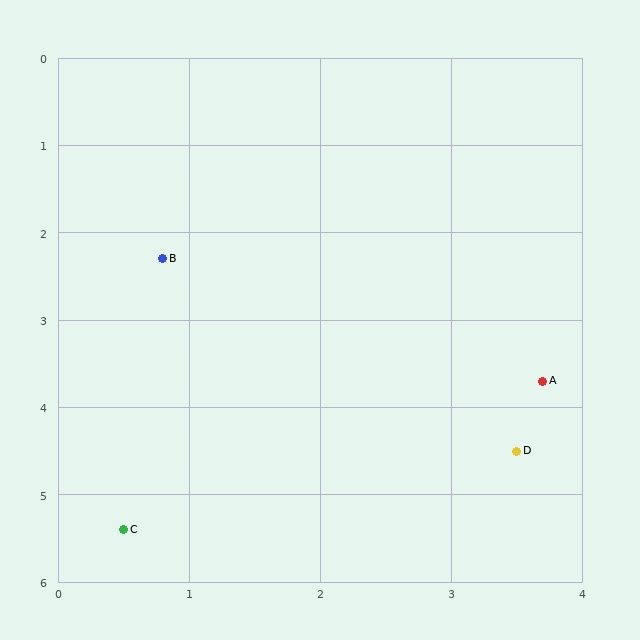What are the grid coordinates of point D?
Point D is at approximately (3.5, 4.5).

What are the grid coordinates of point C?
Point C is at approximately (0.5, 5.4).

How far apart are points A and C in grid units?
Points A and C are about 3.6 grid units apart.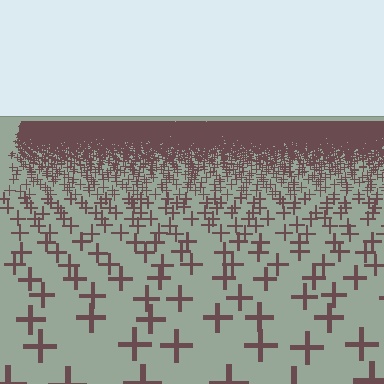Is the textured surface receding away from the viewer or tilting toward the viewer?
The surface is receding away from the viewer. Texture elements get smaller and denser toward the top.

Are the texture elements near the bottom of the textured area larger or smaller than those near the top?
Larger. Near the bottom, elements are closer to the viewer and appear at a bigger on-screen size.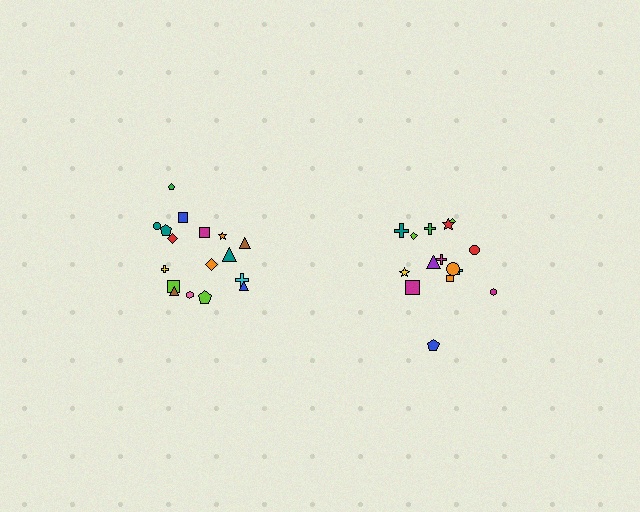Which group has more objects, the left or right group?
The left group.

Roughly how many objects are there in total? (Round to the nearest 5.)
Roughly 35 objects in total.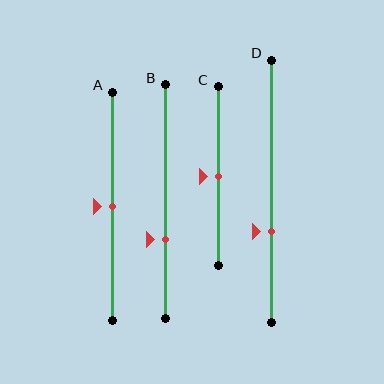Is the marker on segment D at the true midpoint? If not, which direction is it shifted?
No, the marker on segment D is shifted downward by about 15% of the segment length.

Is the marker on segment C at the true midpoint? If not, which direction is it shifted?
Yes, the marker on segment C is at the true midpoint.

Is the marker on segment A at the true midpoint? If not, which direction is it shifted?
Yes, the marker on segment A is at the true midpoint.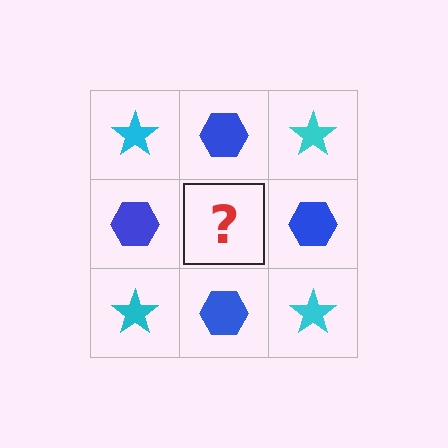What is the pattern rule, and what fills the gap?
The rule is that it alternates cyan star and blue hexagon in a checkerboard pattern. The gap should be filled with a cyan star.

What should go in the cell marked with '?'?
The missing cell should contain a cyan star.